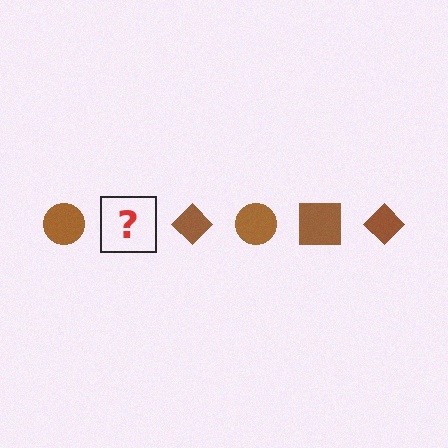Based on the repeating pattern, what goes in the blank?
The blank should be a brown square.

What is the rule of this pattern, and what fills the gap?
The rule is that the pattern cycles through circle, square, diamond shapes in brown. The gap should be filled with a brown square.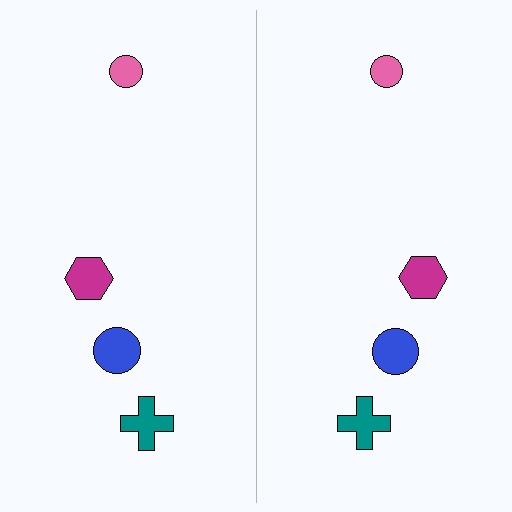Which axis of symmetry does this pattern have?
The pattern has a vertical axis of symmetry running through the center of the image.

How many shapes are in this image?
There are 8 shapes in this image.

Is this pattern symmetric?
Yes, this pattern has bilateral (reflection) symmetry.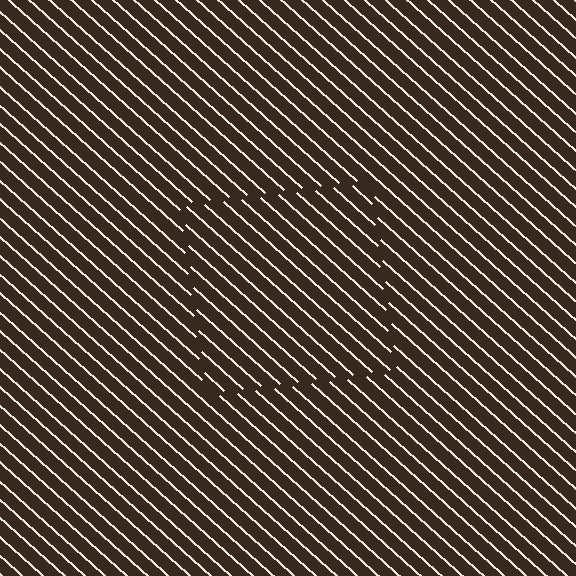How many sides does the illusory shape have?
4 sides — the line-ends trace a square.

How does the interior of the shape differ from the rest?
The interior of the shape contains the same grating, shifted by half a period — the contour is defined by the phase discontinuity where line-ends from the inner and outer gratings abut.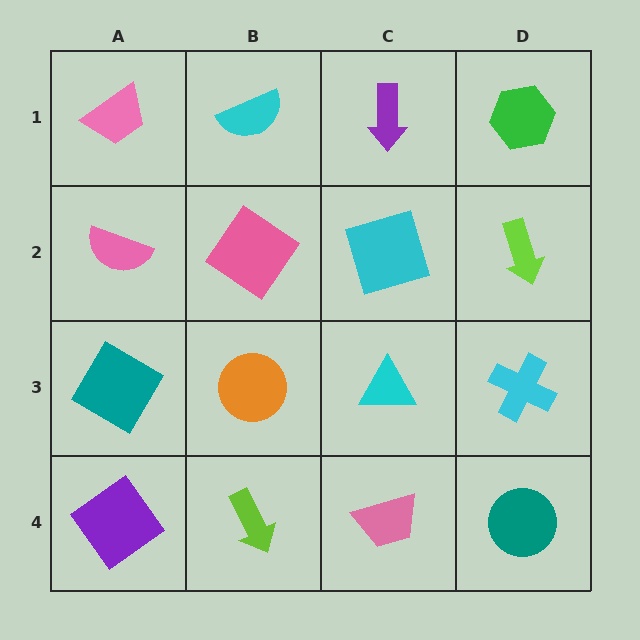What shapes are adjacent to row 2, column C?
A purple arrow (row 1, column C), a cyan triangle (row 3, column C), a pink diamond (row 2, column B), a lime arrow (row 2, column D).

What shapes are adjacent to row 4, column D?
A cyan cross (row 3, column D), a pink trapezoid (row 4, column C).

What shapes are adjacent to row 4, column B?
An orange circle (row 3, column B), a purple diamond (row 4, column A), a pink trapezoid (row 4, column C).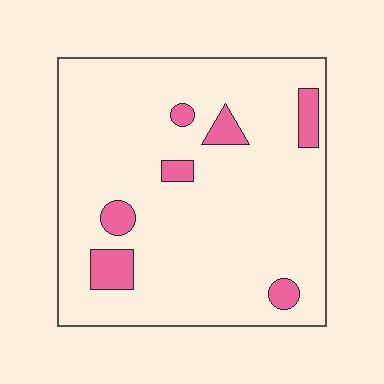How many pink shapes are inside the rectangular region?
7.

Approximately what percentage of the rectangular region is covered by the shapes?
Approximately 10%.